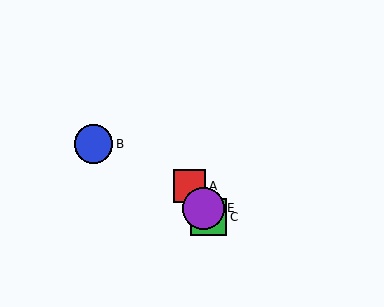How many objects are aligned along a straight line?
4 objects (A, C, D, E) are aligned along a straight line.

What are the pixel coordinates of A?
Object A is at (189, 186).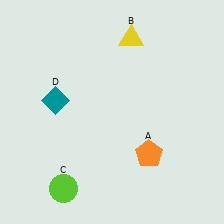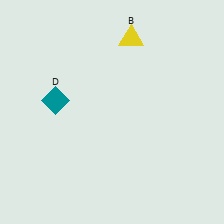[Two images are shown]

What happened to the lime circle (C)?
The lime circle (C) was removed in Image 2. It was in the bottom-left area of Image 1.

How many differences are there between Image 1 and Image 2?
There are 2 differences between the two images.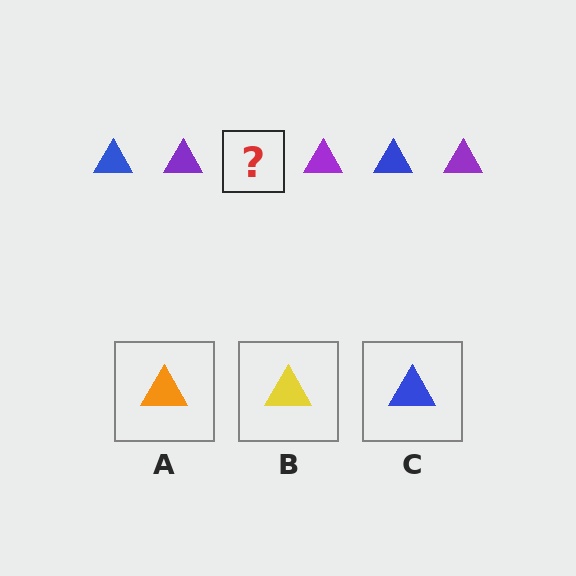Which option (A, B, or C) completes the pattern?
C.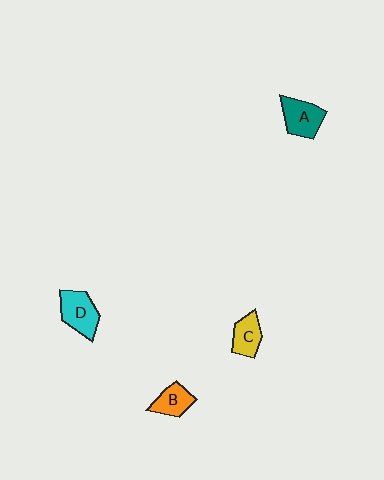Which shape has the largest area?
Shape D (cyan).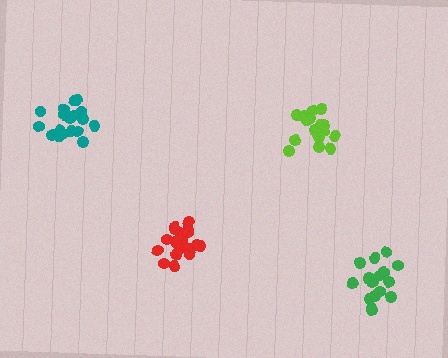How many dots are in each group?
Group 1: 19 dots, Group 2: 17 dots, Group 3: 19 dots, Group 4: 18 dots (73 total).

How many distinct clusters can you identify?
There are 4 distinct clusters.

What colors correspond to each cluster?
The clusters are colored: lime, green, red, teal.